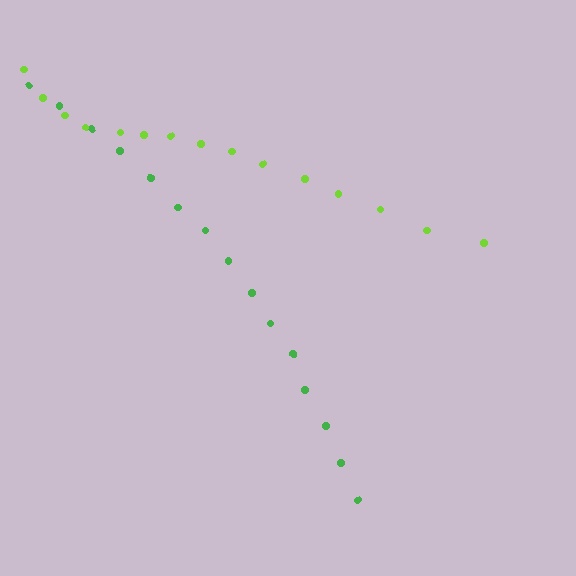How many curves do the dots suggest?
There are 2 distinct paths.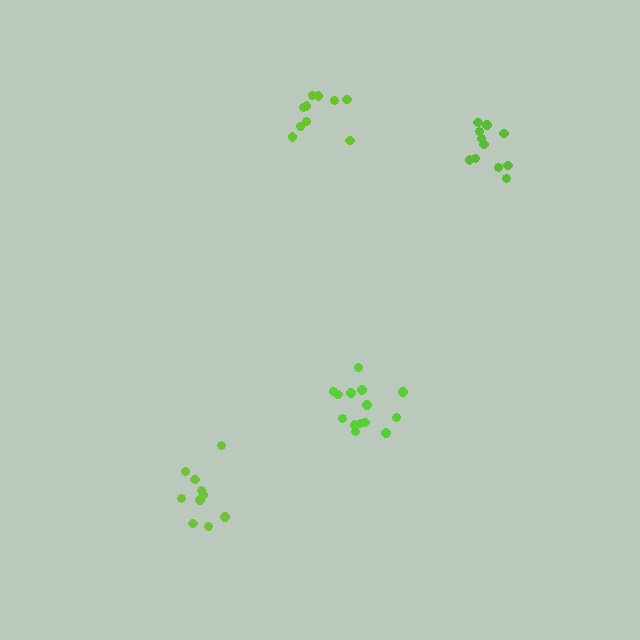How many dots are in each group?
Group 1: 14 dots, Group 2: 11 dots, Group 3: 10 dots, Group 4: 10 dots (45 total).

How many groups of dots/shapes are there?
There are 4 groups.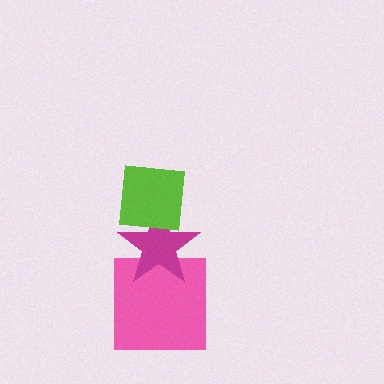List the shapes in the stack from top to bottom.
From top to bottom: the lime square, the magenta star, the pink square.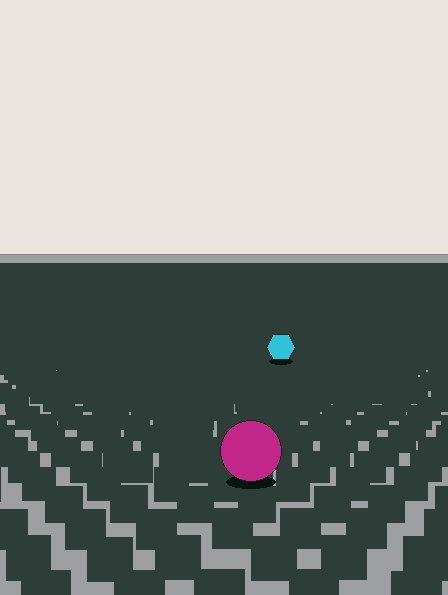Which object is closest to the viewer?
The magenta circle is closest. The texture marks near it are larger and more spread out.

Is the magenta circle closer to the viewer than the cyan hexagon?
Yes. The magenta circle is closer — you can tell from the texture gradient: the ground texture is coarser near it.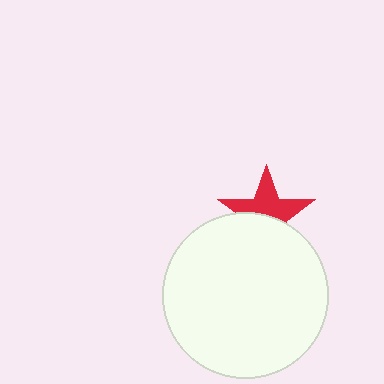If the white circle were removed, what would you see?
You would see the complete red star.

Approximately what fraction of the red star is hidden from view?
Roughly 47% of the red star is hidden behind the white circle.